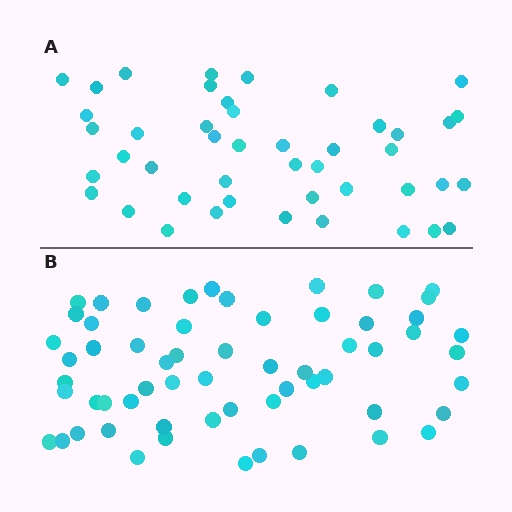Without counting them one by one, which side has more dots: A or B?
Region B (the bottom region) has more dots.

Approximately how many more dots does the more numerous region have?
Region B has approximately 15 more dots than region A.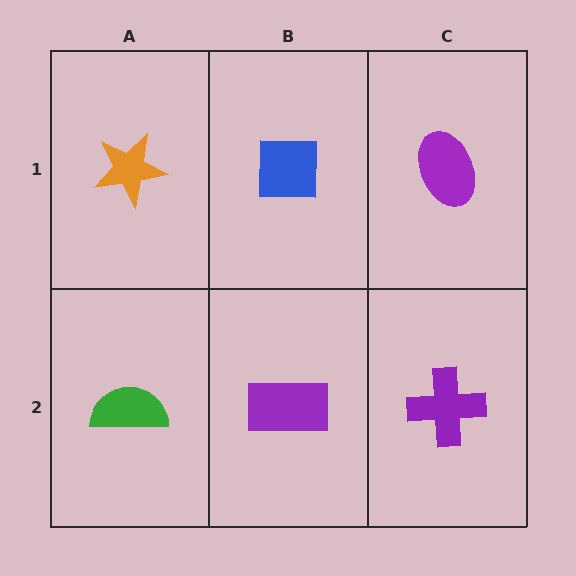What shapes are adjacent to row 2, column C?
A purple ellipse (row 1, column C), a purple rectangle (row 2, column B).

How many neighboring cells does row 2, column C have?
2.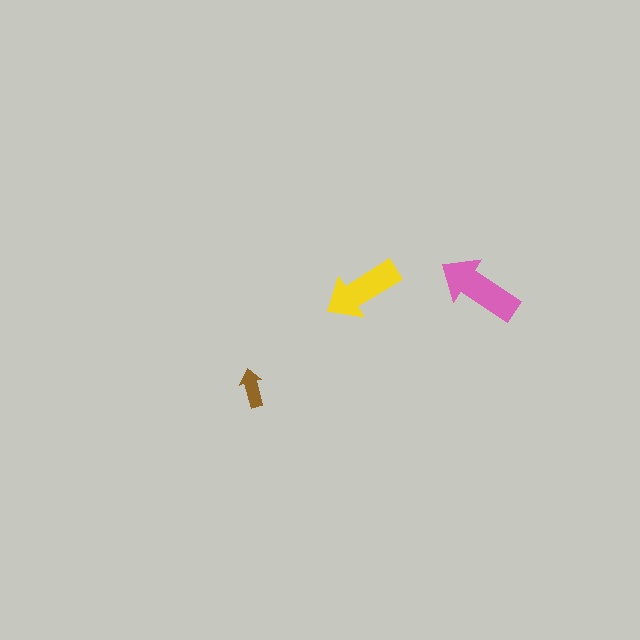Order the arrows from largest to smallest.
the pink one, the yellow one, the brown one.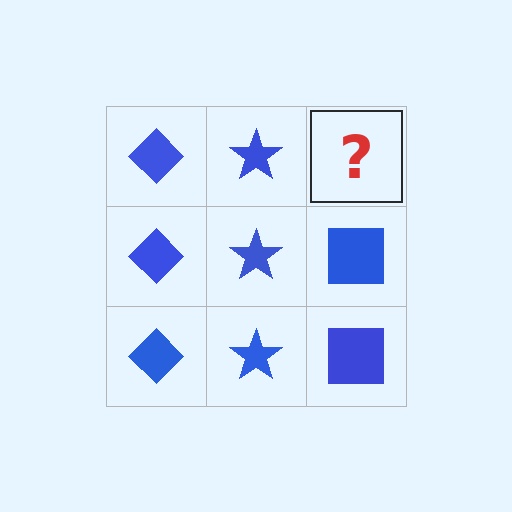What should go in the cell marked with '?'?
The missing cell should contain a blue square.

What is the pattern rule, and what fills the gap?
The rule is that each column has a consistent shape. The gap should be filled with a blue square.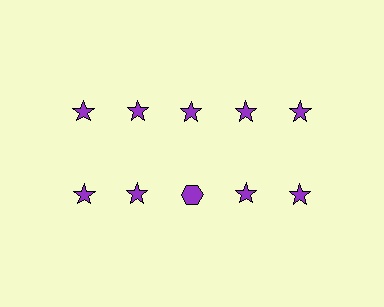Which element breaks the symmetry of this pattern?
The purple hexagon in the second row, center column breaks the symmetry. All other shapes are purple stars.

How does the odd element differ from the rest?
It has a different shape: hexagon instead of star.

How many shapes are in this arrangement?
There are 10 shapes arranged in a grid pattern.